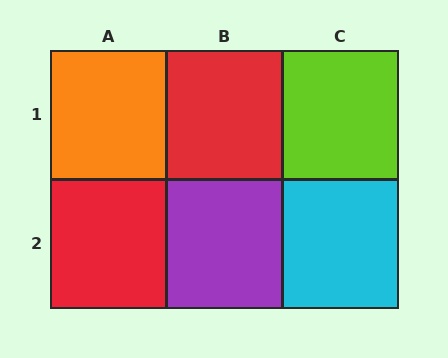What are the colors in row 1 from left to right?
Orange, red, lime.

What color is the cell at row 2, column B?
Purple.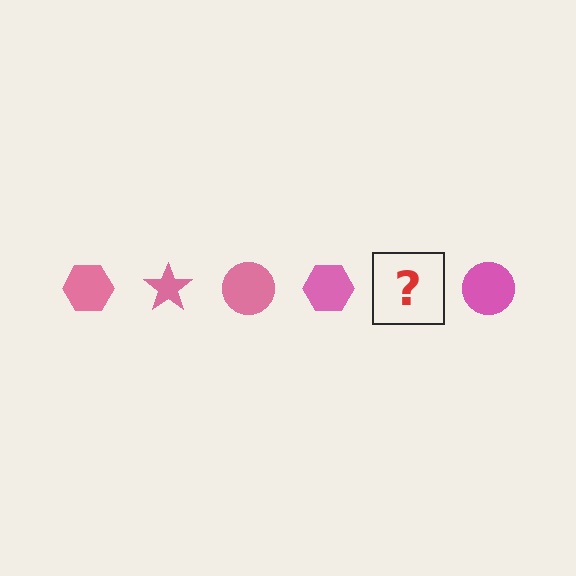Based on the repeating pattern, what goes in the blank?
The blank should be a pink star.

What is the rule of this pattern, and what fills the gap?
The rule is that the pattern cycles through hexagon, star, circle shapes in pink. The gap should be filled with a pink star.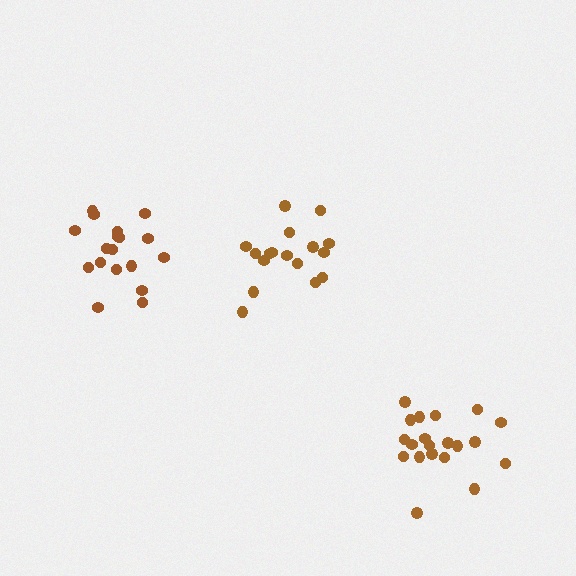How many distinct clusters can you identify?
There are 3 distinct clusters.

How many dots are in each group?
Group 1: 17 dots, Group 2: 20 dots, Group 3: 18 dots (55 total).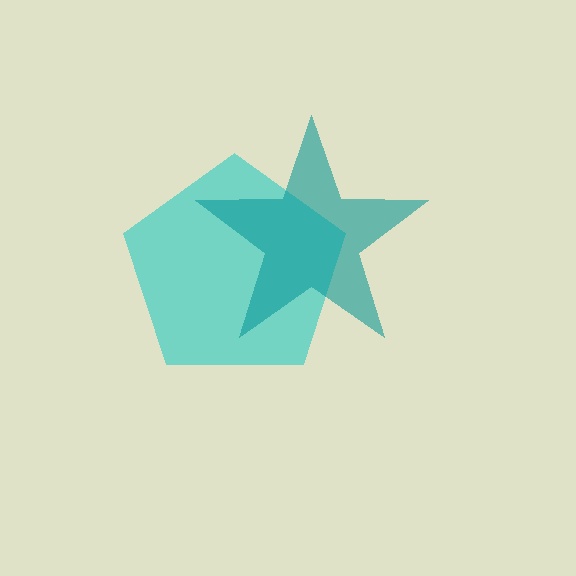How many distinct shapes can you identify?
There are 2 distinct shapes: a cyan pentagon, a teal star.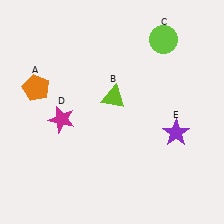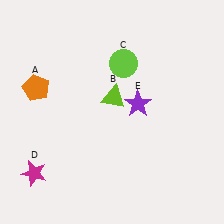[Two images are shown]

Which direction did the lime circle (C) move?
The lime circle (C) moved left.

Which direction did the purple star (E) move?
The purple star (E) moved left.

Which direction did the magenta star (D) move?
The magenta star (D) moved down.